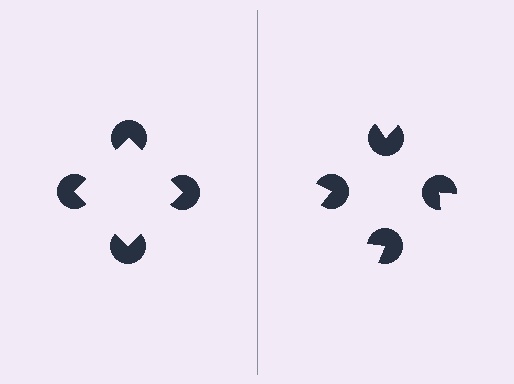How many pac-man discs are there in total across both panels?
8 — 4 on each side.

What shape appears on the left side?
An illusory square.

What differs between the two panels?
The pac-man discs are positioned identically on both sides; only the wedge orientations differ. On the left they align to a square; on the right they are misaligned.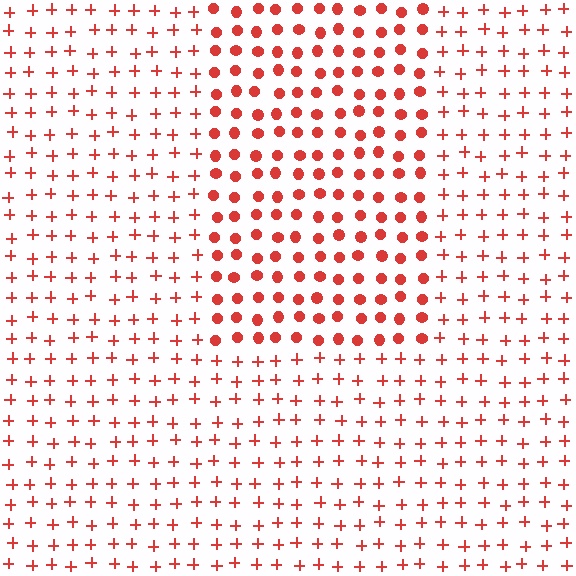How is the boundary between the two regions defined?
The boundary is defined by a change in element shape: circles inside vs. plus signs outside. All elements share the same color and spacing.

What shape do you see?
I see a rectangle.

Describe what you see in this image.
The image is filled with small red elements arranged in a uniform grid. A rectangle-shaped region contains circles, while the surrounding area contains plus signs. The boundary is defined purely by the change in element shape.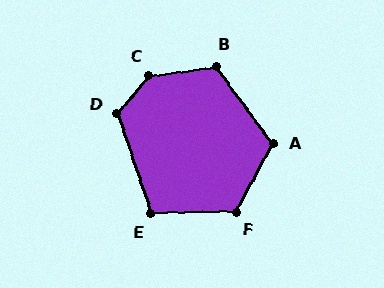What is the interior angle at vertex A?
Approximately 116 degrees (obtuse).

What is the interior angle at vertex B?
Approximately 119 degrees (obtuse).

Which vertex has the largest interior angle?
C, at approximately 137 degrees.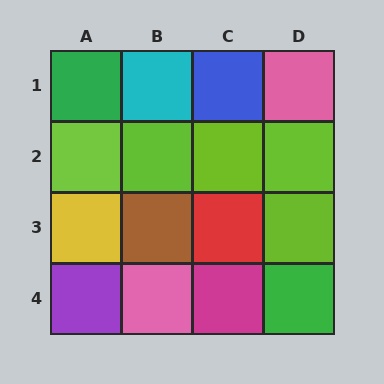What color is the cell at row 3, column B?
Brown.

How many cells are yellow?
1 cell is yellow.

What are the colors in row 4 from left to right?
Purple, pink, magenta, green.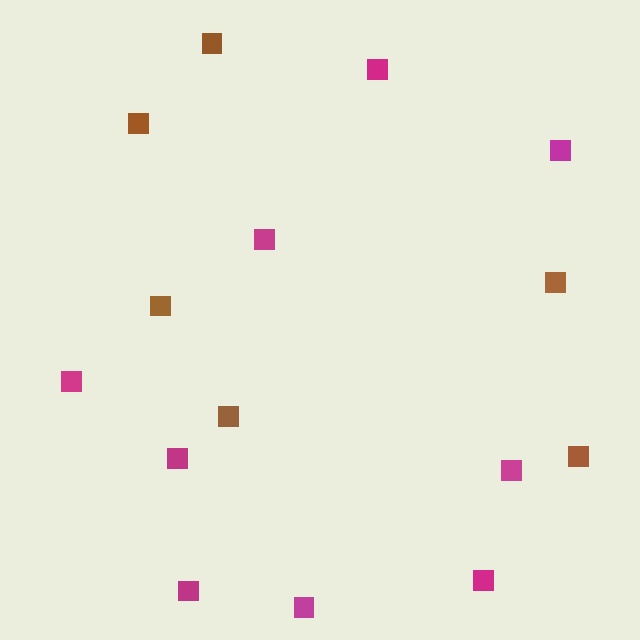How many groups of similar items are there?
There are 2 groups: one group of brown squares (6) and one group of magenta squares (9).